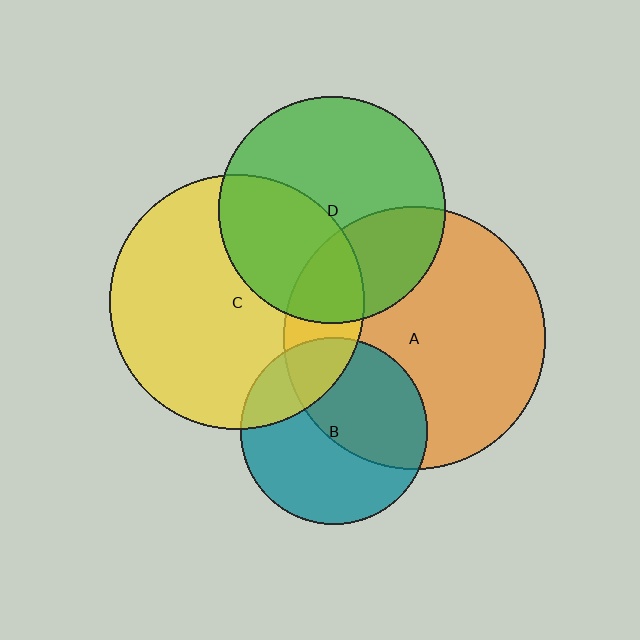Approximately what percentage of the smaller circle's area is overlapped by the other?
Approximately 50%.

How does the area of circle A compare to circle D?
Approximately 1.3 times.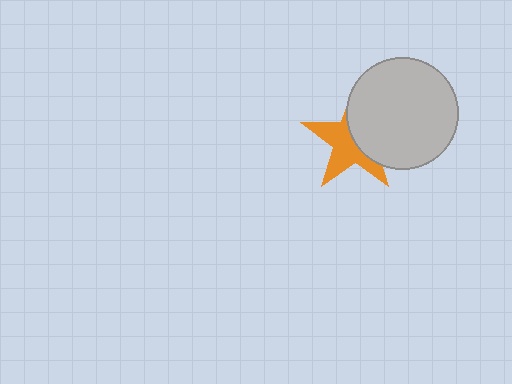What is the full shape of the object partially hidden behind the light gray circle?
The partially hidden object is an orange star.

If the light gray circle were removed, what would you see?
You would see the complete orange star.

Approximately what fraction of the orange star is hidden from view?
Roughly 47% of the orange star is hidden behind the light gray circle.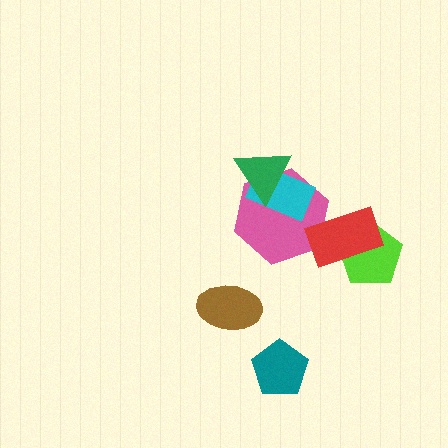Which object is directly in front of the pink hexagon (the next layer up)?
The cyan rectangle is directly in front of the pink hexagon.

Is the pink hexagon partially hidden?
Yes, it is partially covered by another shape.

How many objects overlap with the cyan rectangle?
2 objects overlap with the cyan rectangle.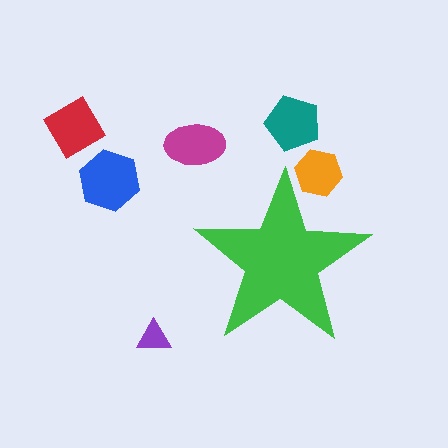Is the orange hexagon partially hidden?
Yes, the orange hexagon is partially hidden behind the green star.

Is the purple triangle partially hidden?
No, the purple triangle is fully visible.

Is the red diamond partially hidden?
No, the red diamond is fully visible.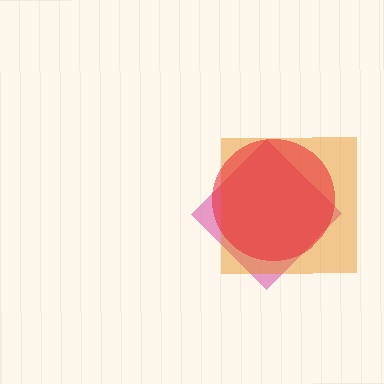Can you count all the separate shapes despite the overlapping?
Yes, there are 3 separate shapes.